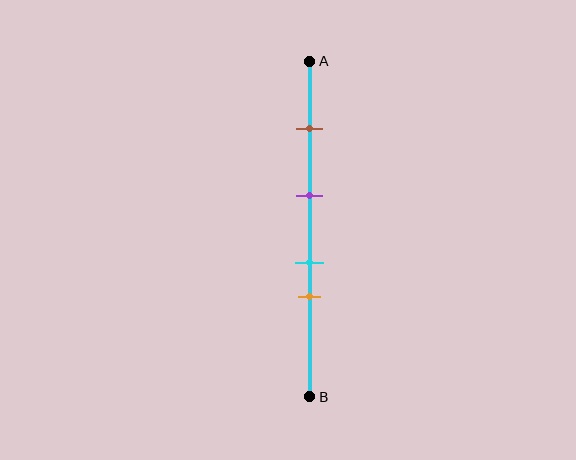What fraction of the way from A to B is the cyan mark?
The cyan mark is approximately 60% (0.6) of the way from A to B.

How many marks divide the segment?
There are 4 marks dividing the segment.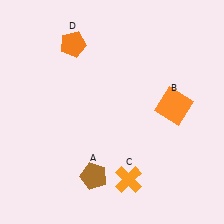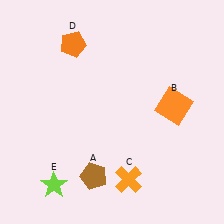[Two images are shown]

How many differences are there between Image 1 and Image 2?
There is 1 difference between the two images.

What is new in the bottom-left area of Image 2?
A lime star (E) was added in the bottom-left area of Image 2.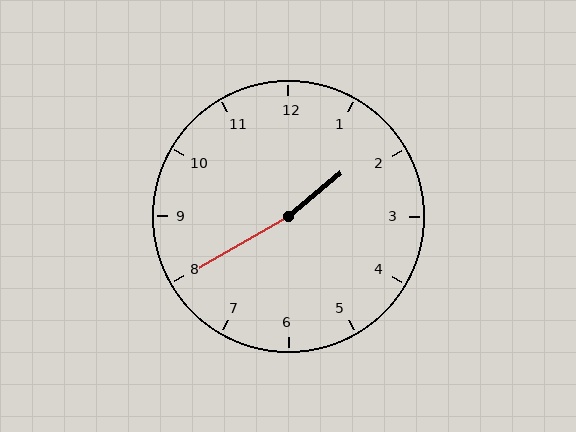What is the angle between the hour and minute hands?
Approximately 170 degrees.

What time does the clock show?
1:40.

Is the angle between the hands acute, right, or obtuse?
It is obtuse.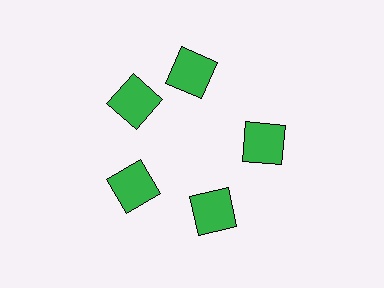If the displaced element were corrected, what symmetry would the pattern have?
It would have 5-fold rotational symmetry — the pattern would map onto itself every 72 degrees.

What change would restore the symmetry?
The symmetry would be restored by rotating it back into even spacing with its neighbors so that all 5 squares sit at equal angles and equal distance from the center.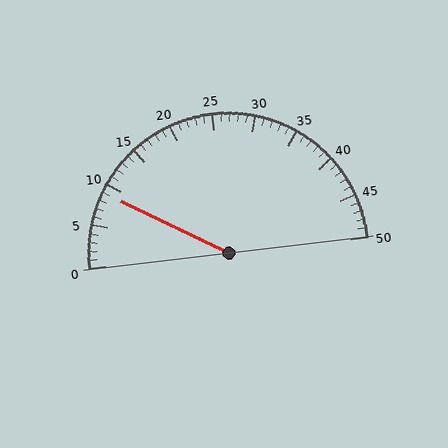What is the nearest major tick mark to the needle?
The nearest major tick mark is 10.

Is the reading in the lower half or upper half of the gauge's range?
The reading is in the lower half of the range (0 to 50).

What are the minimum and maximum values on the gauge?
The gauge ranges from 0 to 50.